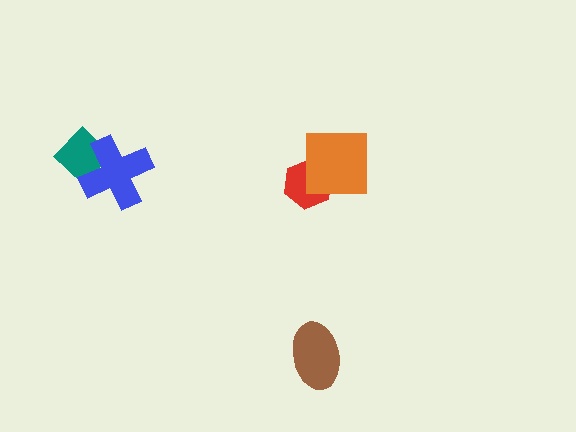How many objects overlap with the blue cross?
1 object overlaps with the blue cross.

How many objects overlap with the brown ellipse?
0 objects overlap with the brown ellipse.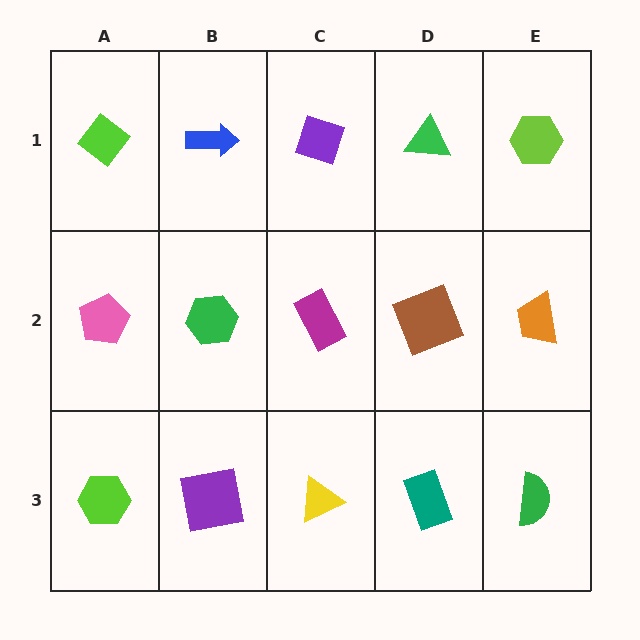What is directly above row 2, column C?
A purple diamond.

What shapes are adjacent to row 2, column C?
A purple diamond (row 1, column C), a yellow triangle (row 3, column C), a green hexagon (row 2, column B), a brown square (row 2, column D).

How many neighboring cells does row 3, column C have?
3.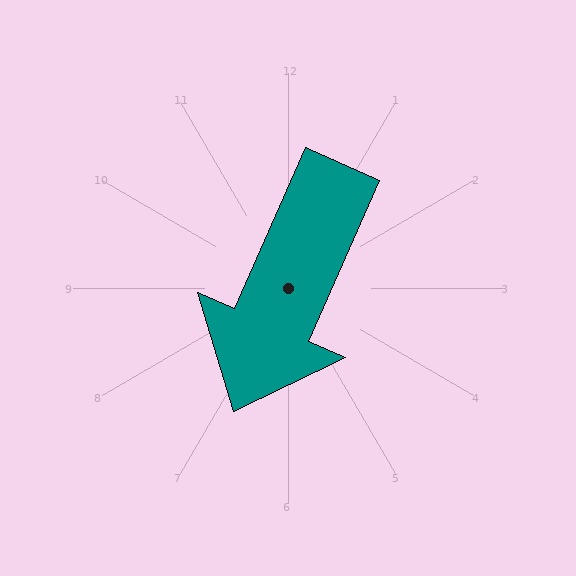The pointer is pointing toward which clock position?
Roughly 7 o'clock.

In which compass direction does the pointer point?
Southwest.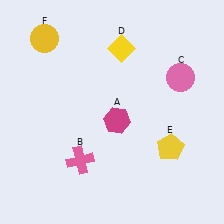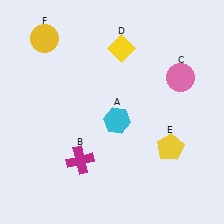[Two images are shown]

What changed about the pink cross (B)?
In Image 1, B is pink. In Image 2, it changed to magenta.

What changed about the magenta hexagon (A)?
In Image 1, A is magenta. In Image 2, it changed to cyan.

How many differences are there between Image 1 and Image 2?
There are 2 differences between the two images.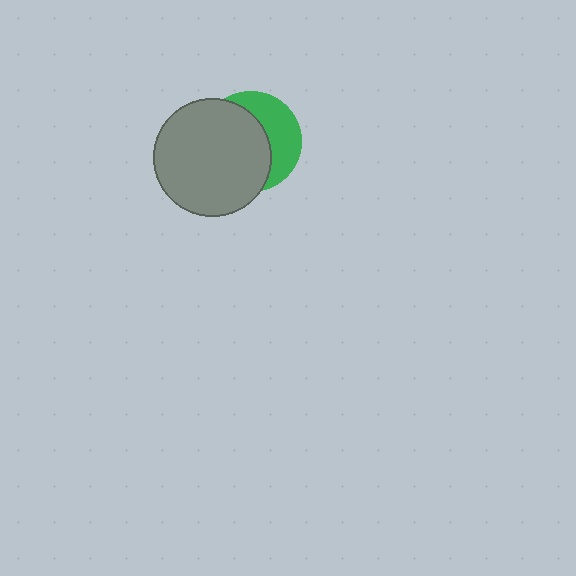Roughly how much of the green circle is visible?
A small part of it is visible (roughly 38%).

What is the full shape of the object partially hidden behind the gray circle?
The partially hidden object is a green circle.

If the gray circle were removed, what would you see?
You would see the complete green circle.